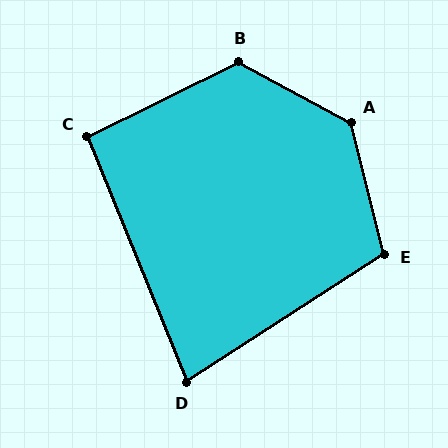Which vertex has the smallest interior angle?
D, at approximately 79 degrees.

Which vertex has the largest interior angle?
A, at approximately 132 degrees.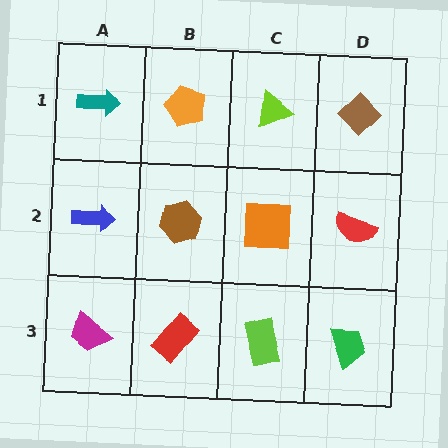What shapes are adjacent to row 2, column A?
A teal arrow (row 1, column A), a magenta trapezoid (row 3, column A), a brown hexagon (row 2, column B).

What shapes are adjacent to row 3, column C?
An orange square (row 2, column C), a red rectangle (row 3, column B), a green trapezoid (row 3, column D).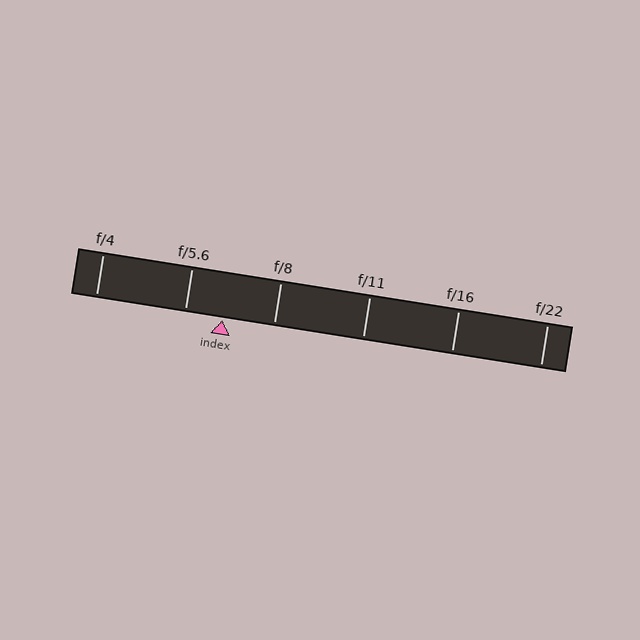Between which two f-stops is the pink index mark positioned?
The index mark is between f/5.6 and f/8.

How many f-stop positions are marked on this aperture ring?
There are 6 f-stop positions marked.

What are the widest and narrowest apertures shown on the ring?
The widest aperture shown is f/4 and the narrowest is f/22.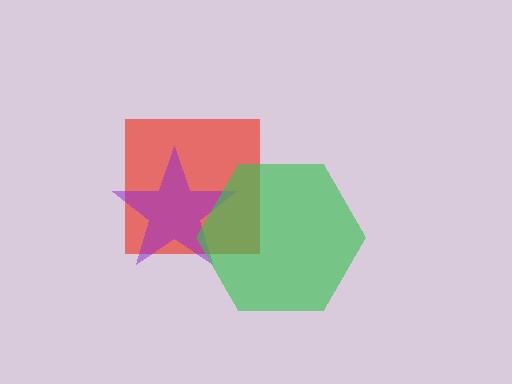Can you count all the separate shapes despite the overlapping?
Yes, there are 3 separate shapes.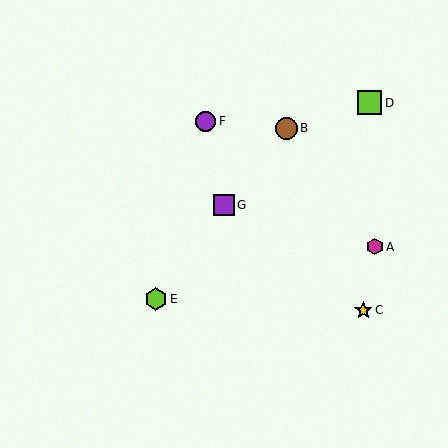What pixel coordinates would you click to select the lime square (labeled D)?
Click at (370, 103) to select the lime square D.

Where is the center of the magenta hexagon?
The center of the magenta hexagon is at (375, 247).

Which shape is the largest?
The lime square (labeled D) is the largest.